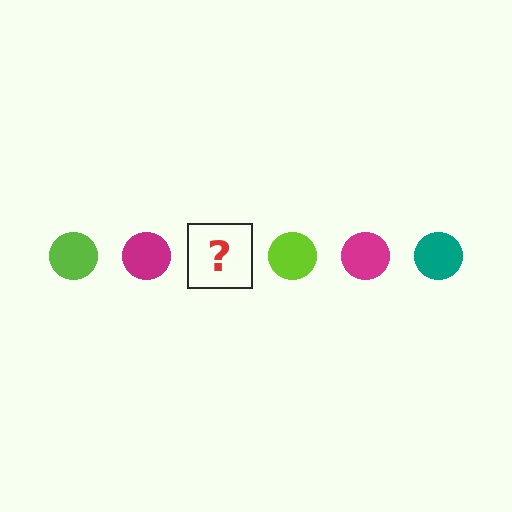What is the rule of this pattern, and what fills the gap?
The rule is that the pattern cycles through lime, magenta, teal circles. The gap should be filled with a teal circle.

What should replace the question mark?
The question mark should be replaced with a teal circle.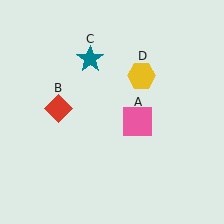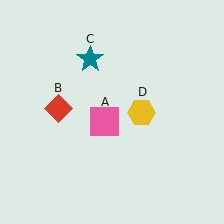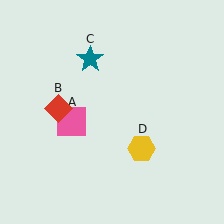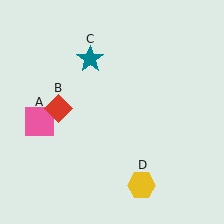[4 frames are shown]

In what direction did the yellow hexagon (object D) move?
The yellow hexagon (object D) moved down.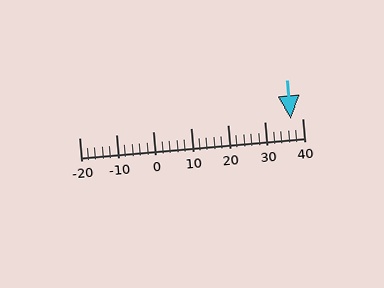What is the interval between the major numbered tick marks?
The major tick marks are spaced 10 units apart.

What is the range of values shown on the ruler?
The ruler shows values from -20 to 40.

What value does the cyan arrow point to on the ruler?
The cyan arrow points to approximately 37.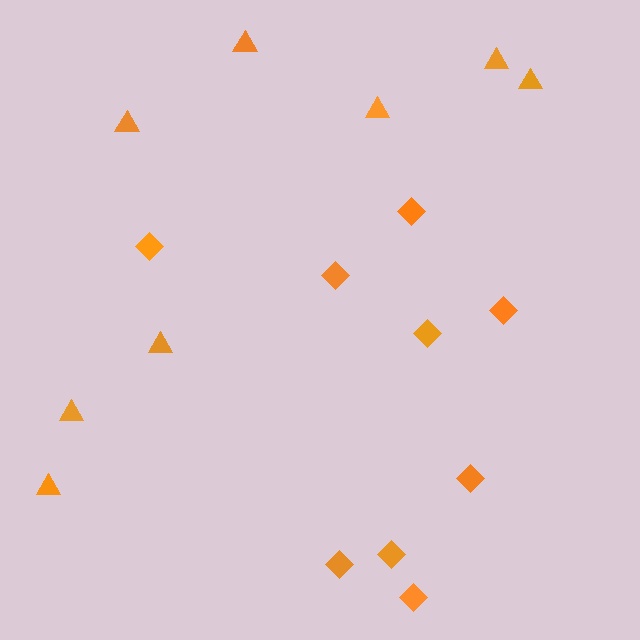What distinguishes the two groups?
There are 2 groups: one group of triangles (8) and one group of diamonds (9).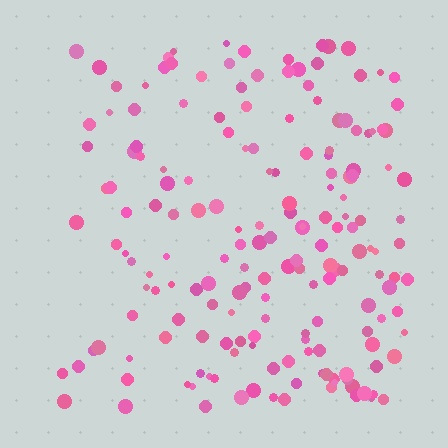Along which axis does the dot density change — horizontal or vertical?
Horizontal.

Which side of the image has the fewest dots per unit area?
The left.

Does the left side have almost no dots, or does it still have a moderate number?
Still a moderate number, just noticeably fewer than the right.